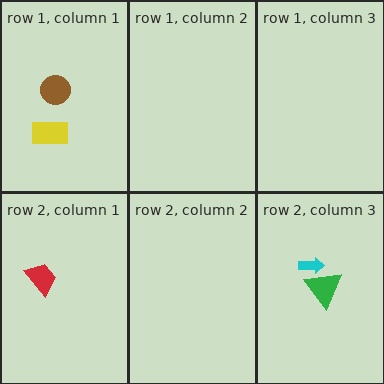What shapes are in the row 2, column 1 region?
The red trapezoid.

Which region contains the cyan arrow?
The row 2, column 3 region.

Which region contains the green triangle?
The row 2, column 3 region.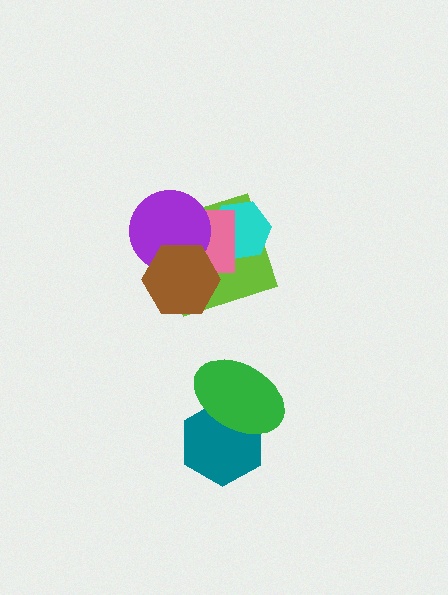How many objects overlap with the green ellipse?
1 object overlaps with the green ellipse.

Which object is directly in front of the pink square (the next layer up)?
The purple circle is directly in front of the pink square.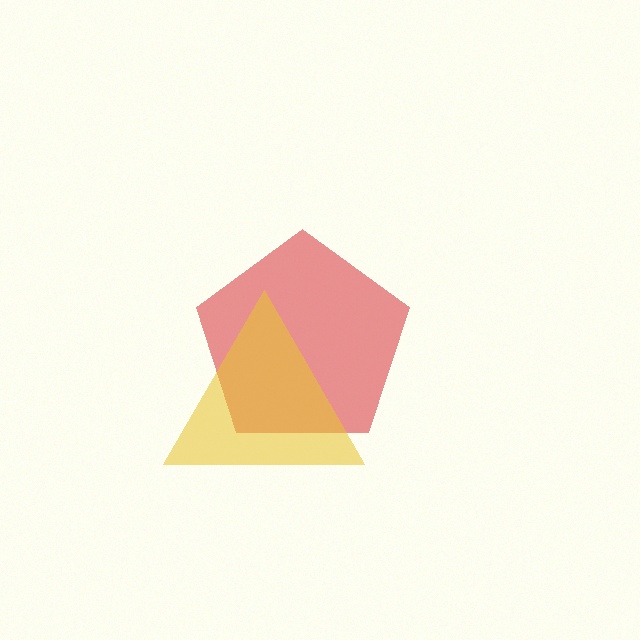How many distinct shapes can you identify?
There are 2 distinct shapes: a red pentagon, a yellow triangle.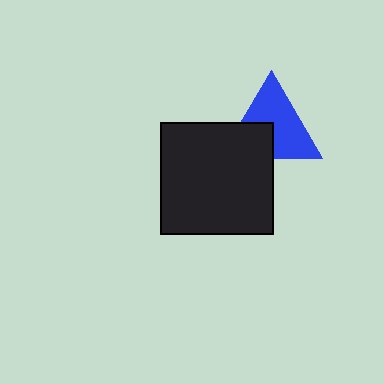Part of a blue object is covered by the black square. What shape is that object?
It is a triangle.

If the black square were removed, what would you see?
You would see the complete blue triangle.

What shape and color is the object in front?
The object in front is a black square.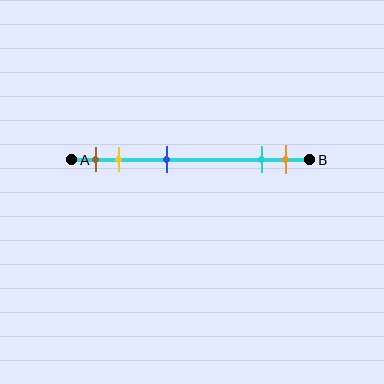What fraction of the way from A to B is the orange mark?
The orange mark is approximately 90% (0.9) of the way from A to B.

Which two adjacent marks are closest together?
The cyan and orange marks are the closest adjacent pair.